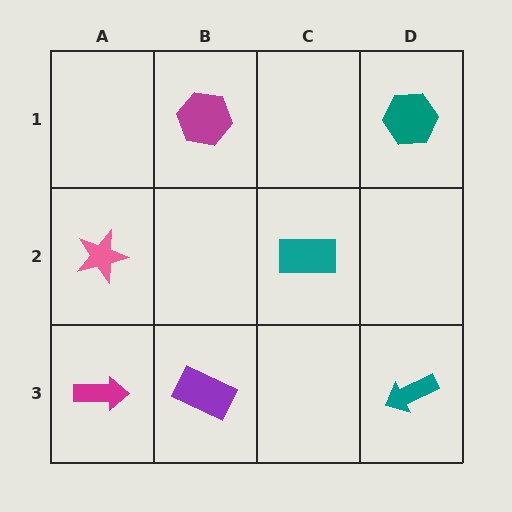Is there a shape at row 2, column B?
No, that cell is empty.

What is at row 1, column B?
A magenta hexagon.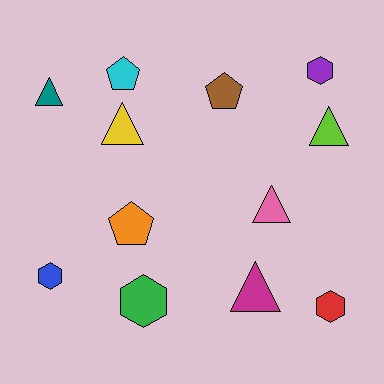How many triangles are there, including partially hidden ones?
There are 5 triangles.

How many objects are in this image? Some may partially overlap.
There are 12 objects.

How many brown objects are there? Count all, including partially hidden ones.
There is 1 brown object.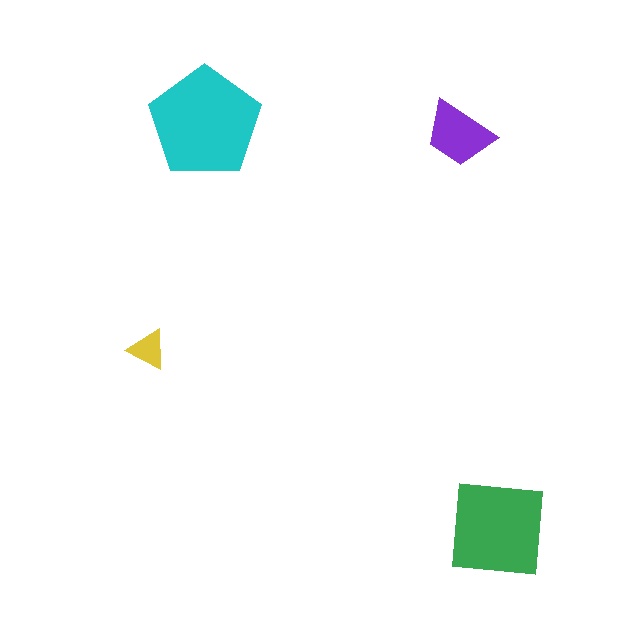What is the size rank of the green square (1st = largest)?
2nd.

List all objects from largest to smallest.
The cyan pentagon, the green square, the purple trapezoid, the yellow triangle.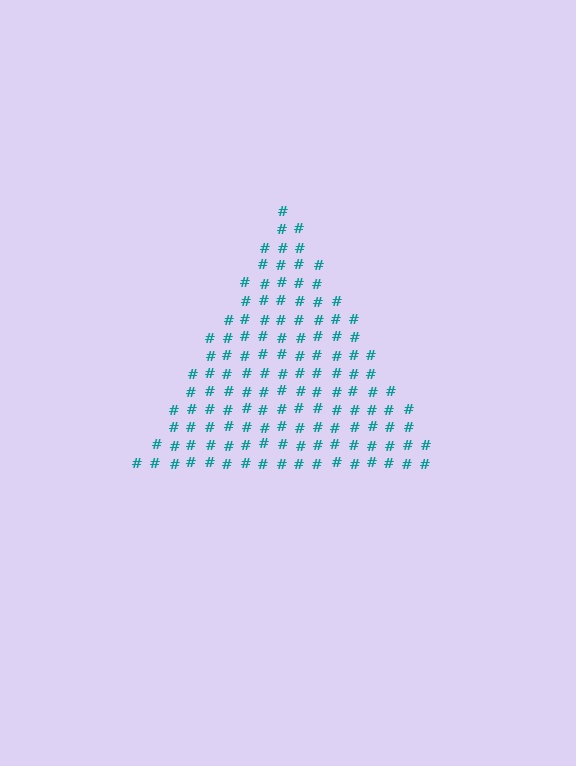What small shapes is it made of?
It is made of small hash symbols.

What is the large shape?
The large shape is a triangle.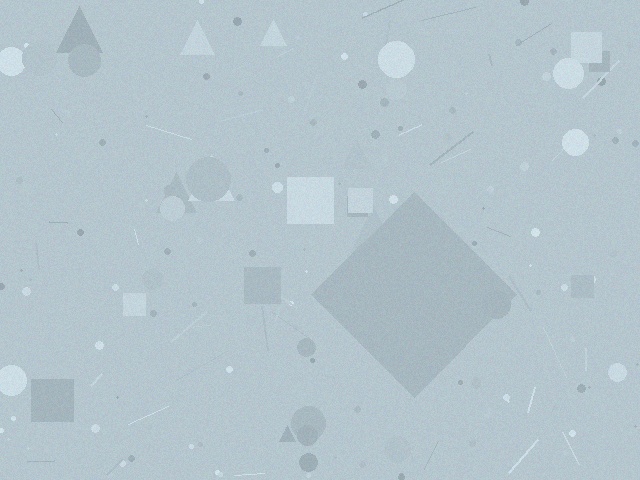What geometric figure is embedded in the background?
A diamond is embedded in the background.